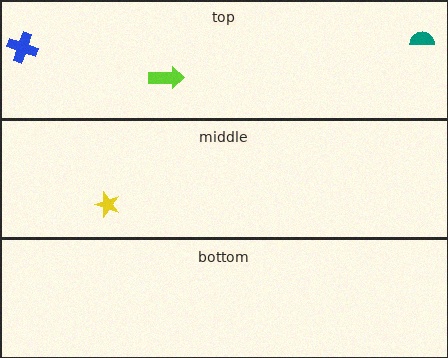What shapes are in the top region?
The lime arrow, the teal semicircle, the blue cross.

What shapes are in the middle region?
The yellow star.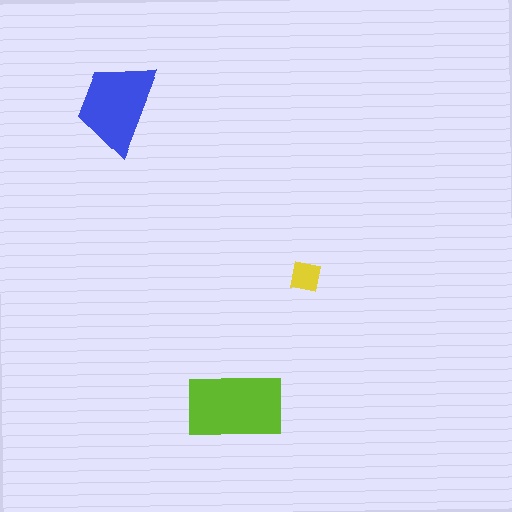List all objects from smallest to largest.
The yellow square, the blue trapezoid, the lime rectangle.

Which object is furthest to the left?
The blue trapezoid is leftmost.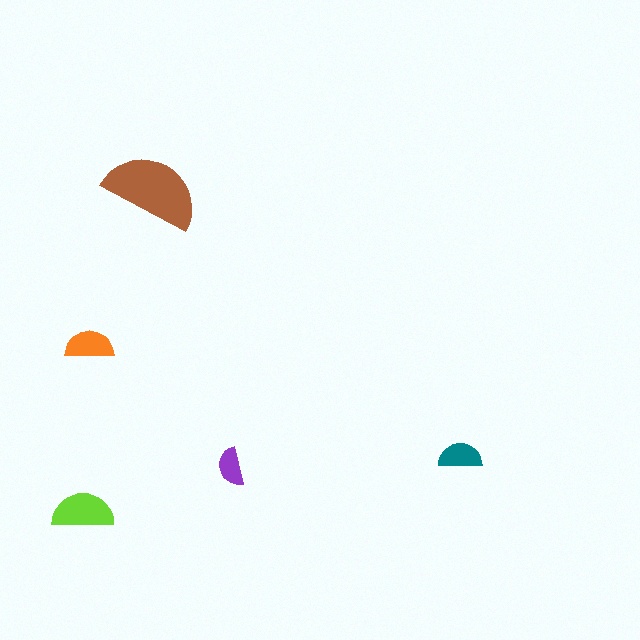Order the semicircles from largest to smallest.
the brown one, the lime one, the orange one, the teal one, the purple one.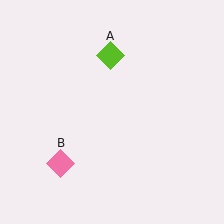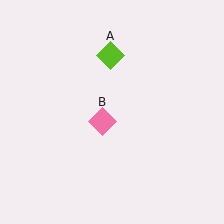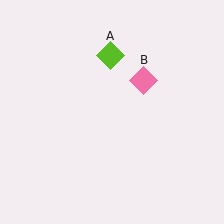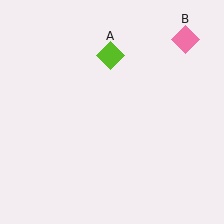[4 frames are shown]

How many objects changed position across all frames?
1 object changed position: pink diamond (object B).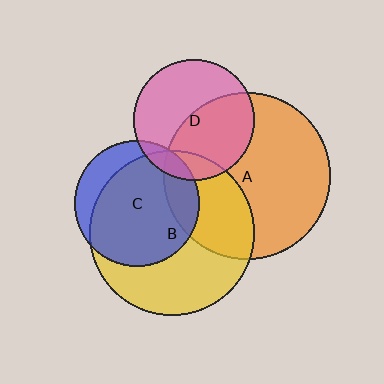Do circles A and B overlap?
Yes.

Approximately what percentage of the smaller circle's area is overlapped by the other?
Approximately 30%.